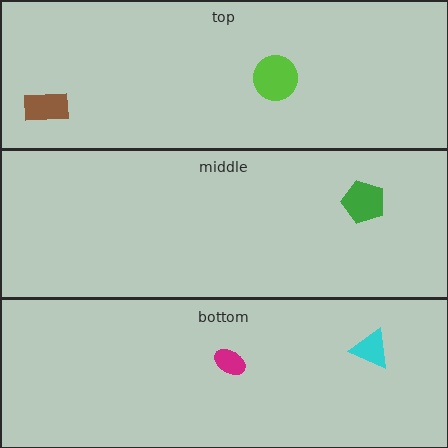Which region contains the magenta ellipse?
The bottom region.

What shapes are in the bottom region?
The cyan triangle, the magenta ellipse.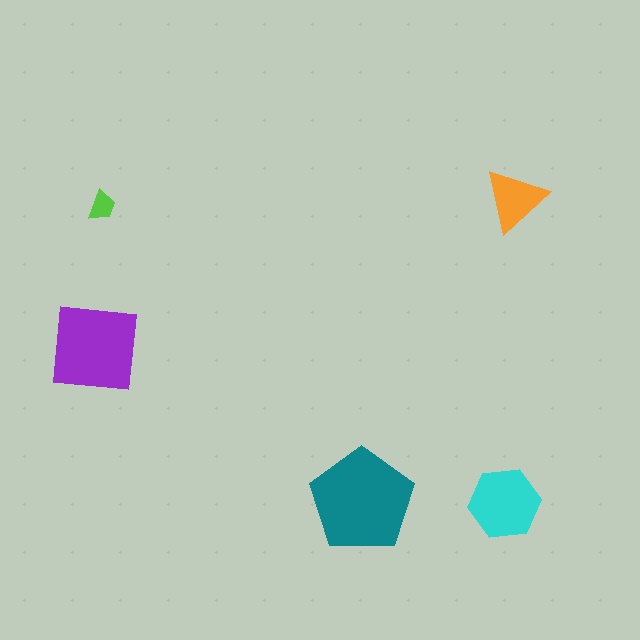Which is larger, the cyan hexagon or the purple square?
The purple square.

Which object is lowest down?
The cyan hexagon is bottommost.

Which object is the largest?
The teal pentagon.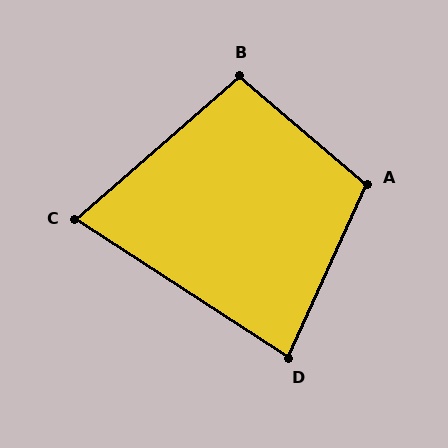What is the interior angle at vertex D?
Approximately 81 degrees (acute).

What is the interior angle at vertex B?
Approximately 99 degrees (obtuse).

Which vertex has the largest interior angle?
A, at approximately 106 degrees.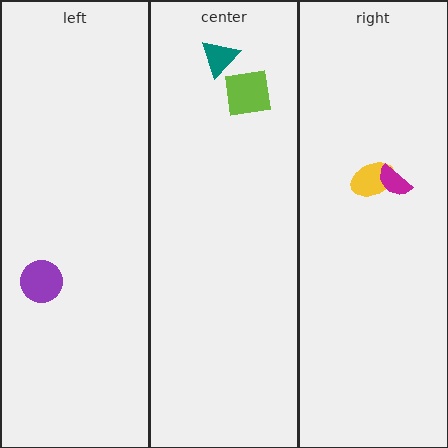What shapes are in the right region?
The yellow ellipse, the magenta semicircle.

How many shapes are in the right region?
2.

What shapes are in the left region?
The purple circle.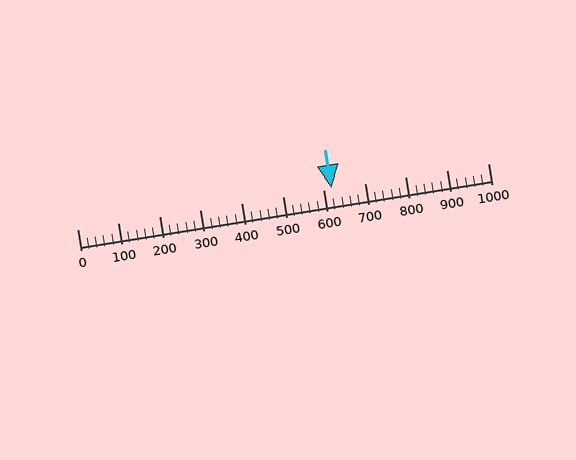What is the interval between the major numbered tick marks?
The major tick marks are spaced 100 units apart.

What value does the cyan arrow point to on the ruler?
The cyan arrow points to approximately 620.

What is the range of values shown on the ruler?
The ruler shows values from 0 to 1000.